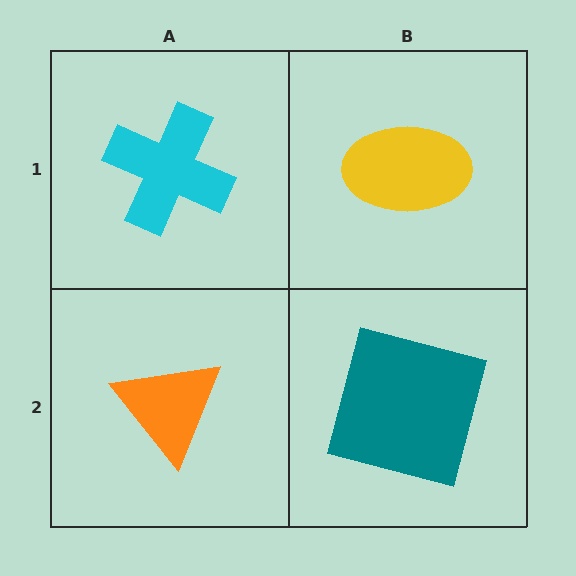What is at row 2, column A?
An orange triangle.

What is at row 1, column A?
A cyan cross.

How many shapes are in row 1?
2 shapes.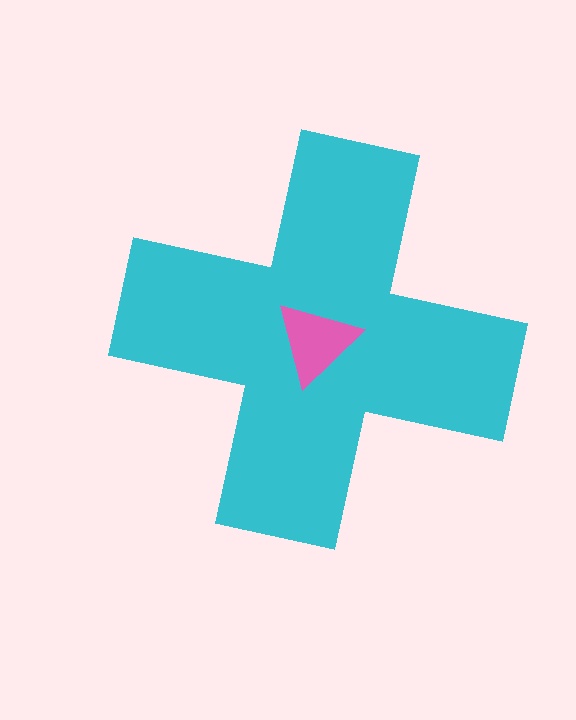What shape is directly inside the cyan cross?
The pink triangle.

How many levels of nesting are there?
2.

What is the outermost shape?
The cyan cross.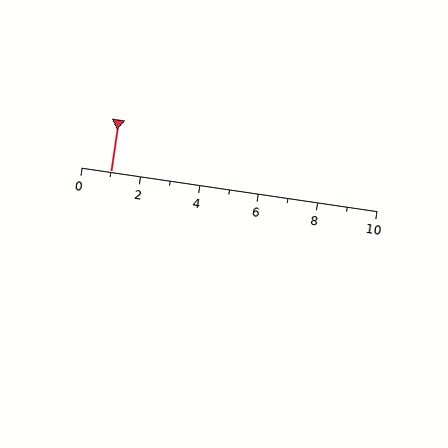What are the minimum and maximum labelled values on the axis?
The axis runs from 0 to 10.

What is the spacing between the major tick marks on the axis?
The major ticks are spaced 2 apart.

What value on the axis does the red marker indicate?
The marker indicates approximately 1.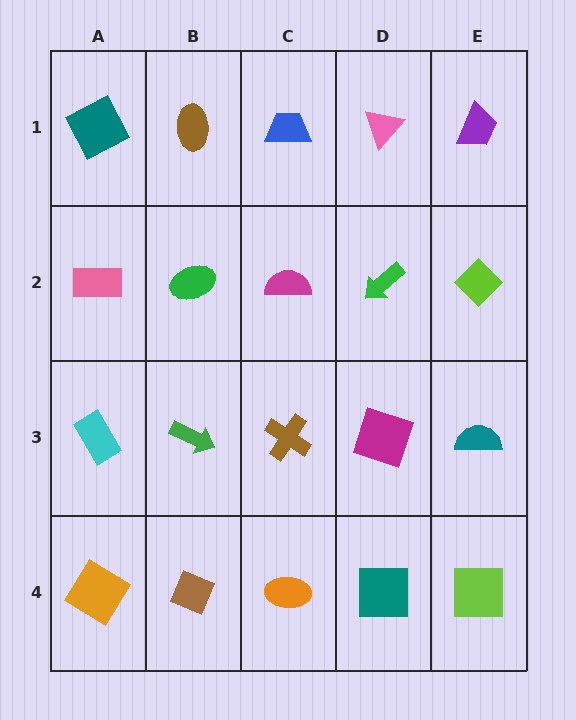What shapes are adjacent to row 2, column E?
A purple trapezoid (row 1, column E), a teal semicircle (row 3, column E), a green arrow (row 2, column D).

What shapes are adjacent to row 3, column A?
A pink rectangle (row 2, column A), an orange diamond (row 4, column A), a green arrow (row 3, column B).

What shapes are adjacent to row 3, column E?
A lime diamond (row 2, column E), a lime square (row 4, column E), a magenta square (row 3, column D).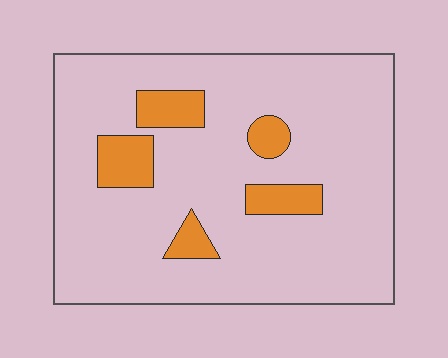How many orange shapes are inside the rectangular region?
5.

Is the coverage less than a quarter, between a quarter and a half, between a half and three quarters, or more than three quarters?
Less than a quarter.